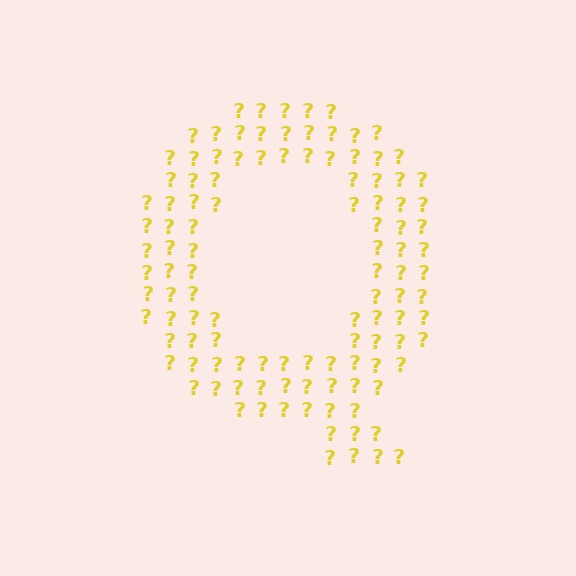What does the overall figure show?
The overall figure shows the letter Q.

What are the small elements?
The small elements are question marks.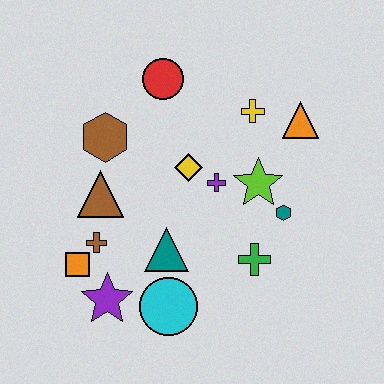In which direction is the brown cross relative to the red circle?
The brown cross is below the red circle.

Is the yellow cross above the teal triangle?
Yes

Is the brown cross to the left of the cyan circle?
Yes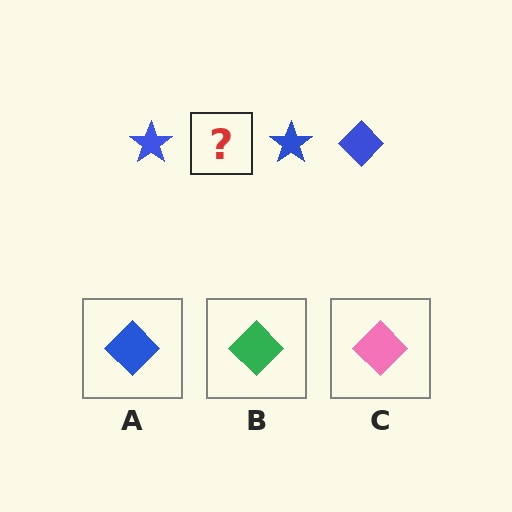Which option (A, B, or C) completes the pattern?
A.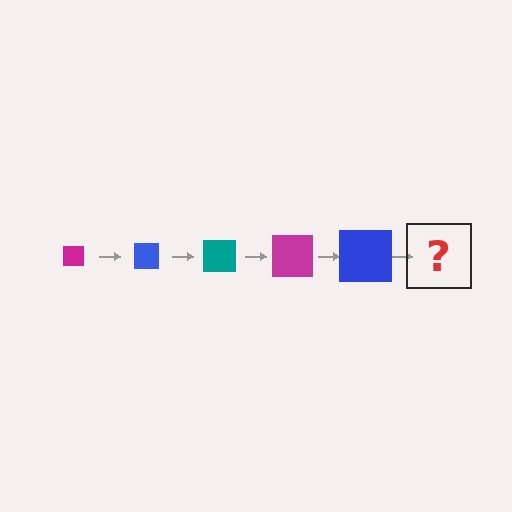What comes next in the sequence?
The next element should be a teal square, larger than the previous one.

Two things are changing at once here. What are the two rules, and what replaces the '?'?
The two rules are that the square grows larger each step and the color cycles through magenta, blue, and teal. The '?' should be a teal square, larger than the previous one.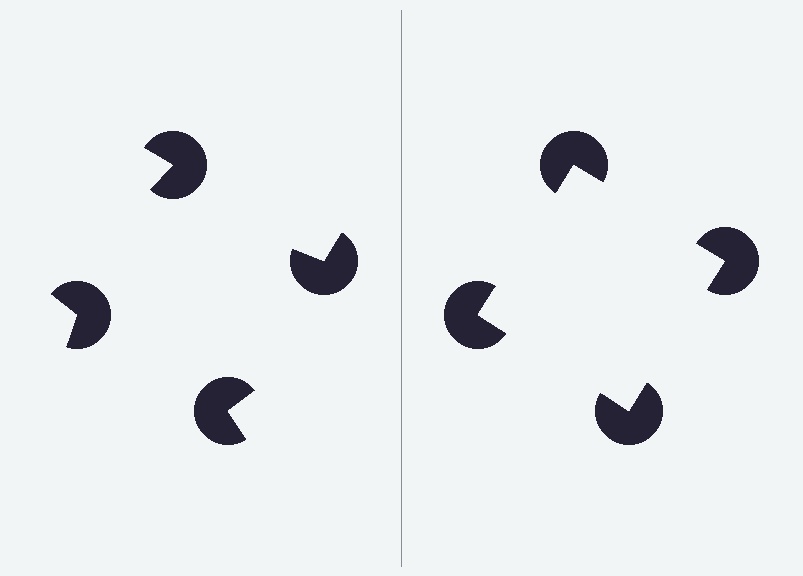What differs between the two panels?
The pac-man discs are positioned identically on both sides; only the wedge orientations differ. On the right they align to a square; on the left they are misaligned.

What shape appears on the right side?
An illusory square.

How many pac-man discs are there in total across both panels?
8 — 4 on each side.